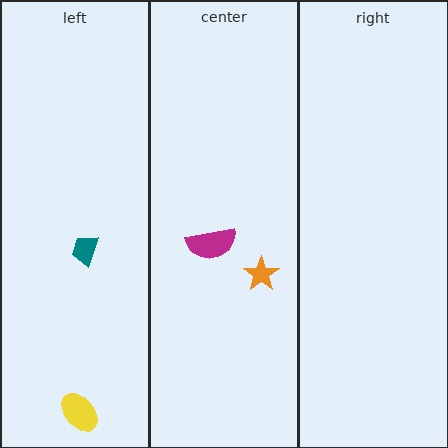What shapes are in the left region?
The yellow ellipse, the teal trapezoid.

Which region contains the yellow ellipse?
The left region.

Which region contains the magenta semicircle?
The center region.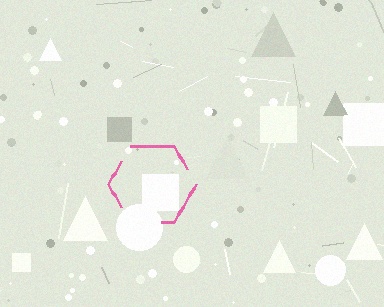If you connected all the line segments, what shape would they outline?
They would outline a hexagon.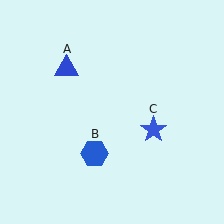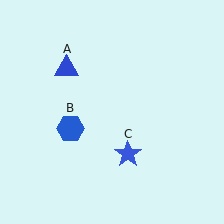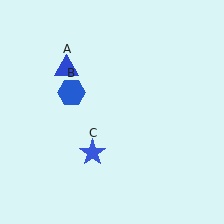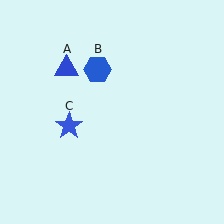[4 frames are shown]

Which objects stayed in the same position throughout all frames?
Blue triangle (object A) remained stationary.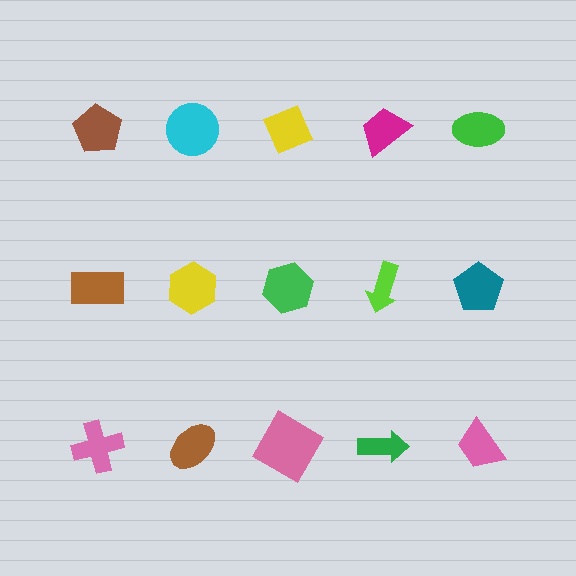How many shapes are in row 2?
5 shapes.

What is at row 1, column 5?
A green ellipse.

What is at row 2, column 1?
A brown rectangle.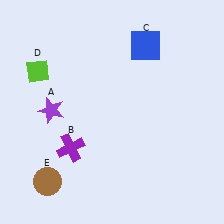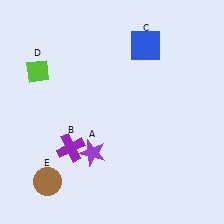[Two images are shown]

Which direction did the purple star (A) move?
The purple star (A) moved down.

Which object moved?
The purple star (A) moved down.